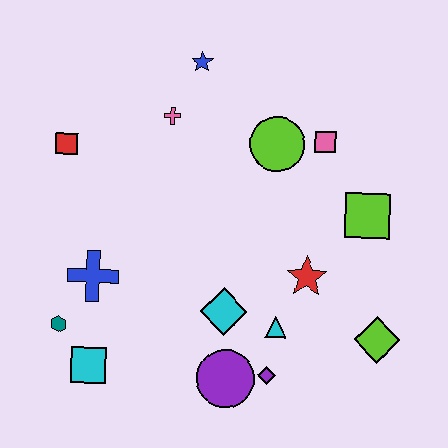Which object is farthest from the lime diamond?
The red square is farthest from the lime diamond.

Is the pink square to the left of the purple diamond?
No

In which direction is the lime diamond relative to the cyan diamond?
The lime diamond is to the right of the cyan diamond.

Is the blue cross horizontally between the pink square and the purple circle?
No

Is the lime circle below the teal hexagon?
No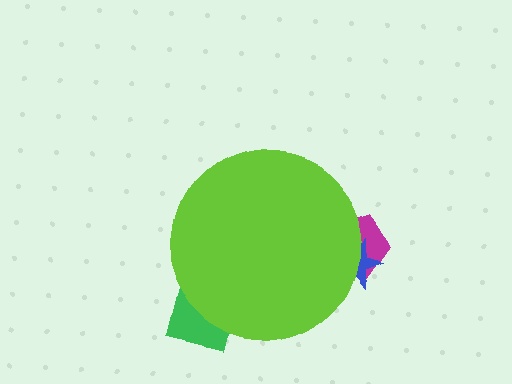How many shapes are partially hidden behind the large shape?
3 shapes are partially hidden.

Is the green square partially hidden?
Yes, the green square is partially hidden behind the lime circle.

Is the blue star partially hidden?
Yes, the blue star is partially hidden behind the lime circle.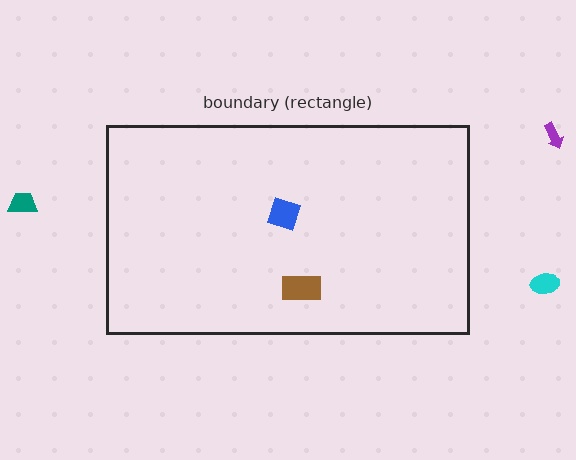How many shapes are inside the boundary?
2 inside, 3 outside.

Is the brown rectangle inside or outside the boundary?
Inside.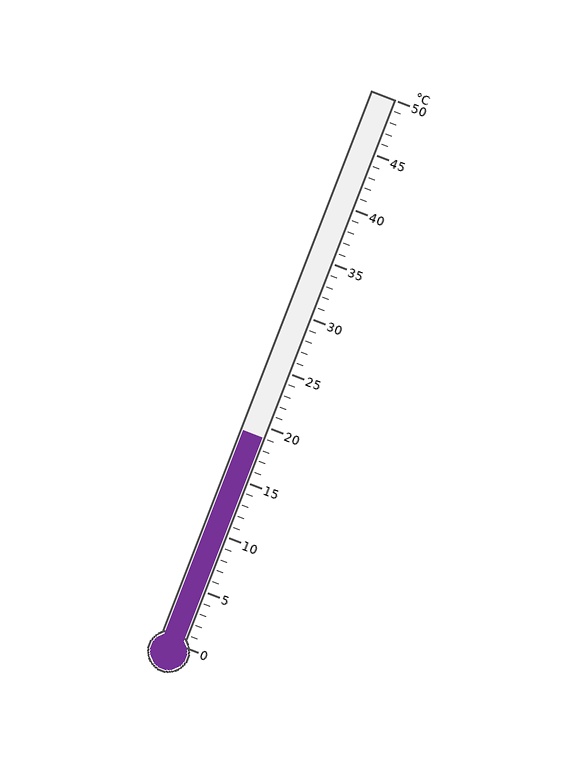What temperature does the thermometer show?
The thermometer shows approximately 19°C.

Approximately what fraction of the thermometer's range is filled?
The thermometer is filled to approximately 40% of its range.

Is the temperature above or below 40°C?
The temperature is below 40°C.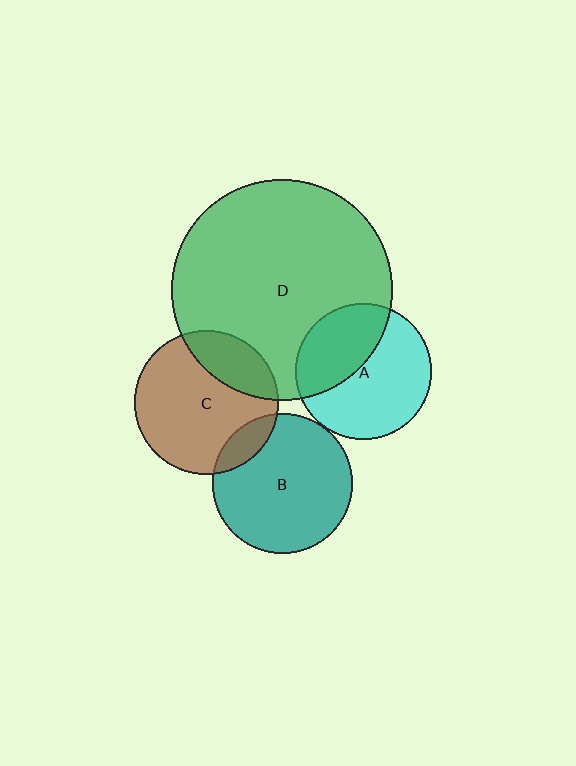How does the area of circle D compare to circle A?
Approximately 2.6 times.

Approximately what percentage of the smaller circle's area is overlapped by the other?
Approximately 10%.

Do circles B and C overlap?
Yes.